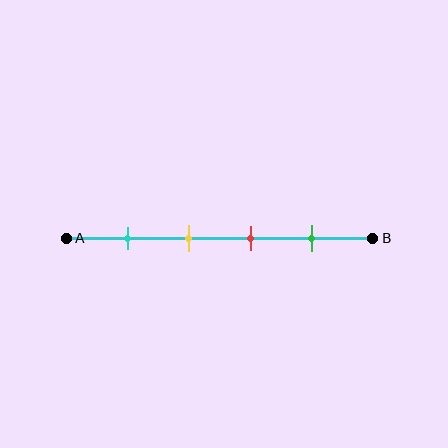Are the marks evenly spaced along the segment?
Yes, the marks are approximately evenly spaced.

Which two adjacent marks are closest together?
The yellow and red marks are the closest adjacent pair.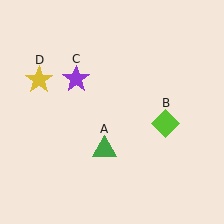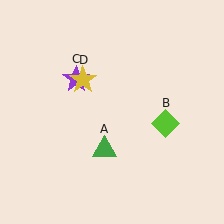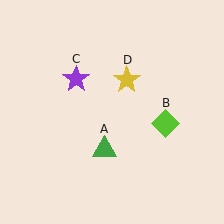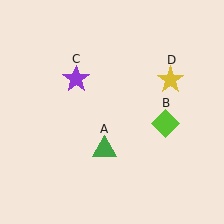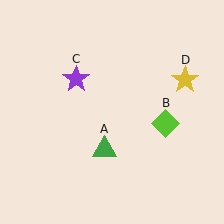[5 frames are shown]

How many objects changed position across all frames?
1 object changed position: yellow star (object D).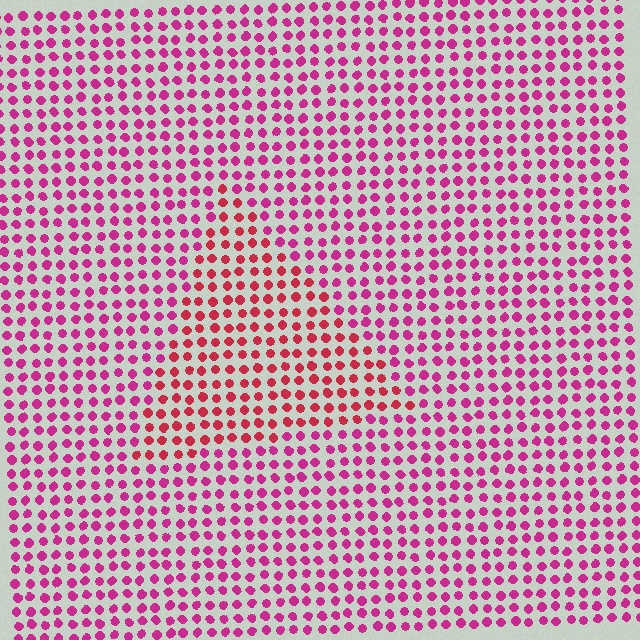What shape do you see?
I see a triangle.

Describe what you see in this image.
The image is filled with small magenta elements in a uniform arrangement. A triangle-shaped region is visible where the elements are tinted to a slightly different hue, forming a subtle color boundary.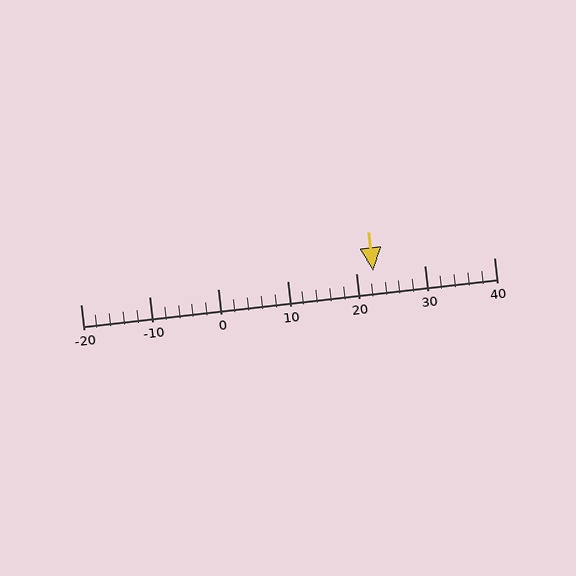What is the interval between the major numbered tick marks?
The major tick marks are spaced 10 units apart.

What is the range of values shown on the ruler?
The ruler shows values from -20 to 40.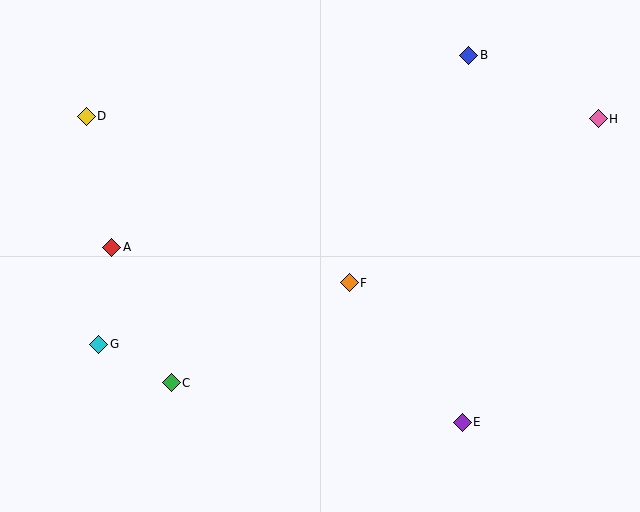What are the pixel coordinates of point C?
Point C is at (171, 383).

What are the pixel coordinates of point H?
Point H is at (598, 119).